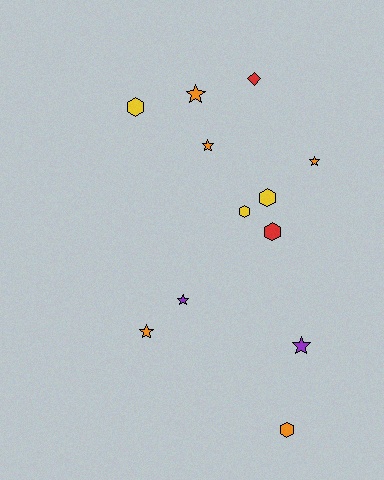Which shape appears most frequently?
Star, with 6 objects.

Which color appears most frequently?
Orange, with 5 objects.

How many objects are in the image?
There are 12 objects.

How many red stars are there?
There are no red stars.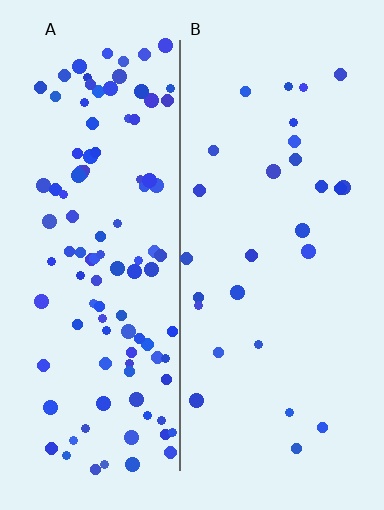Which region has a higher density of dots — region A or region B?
A (the left).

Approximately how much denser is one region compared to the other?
Approximately 3.9× — region A over region B.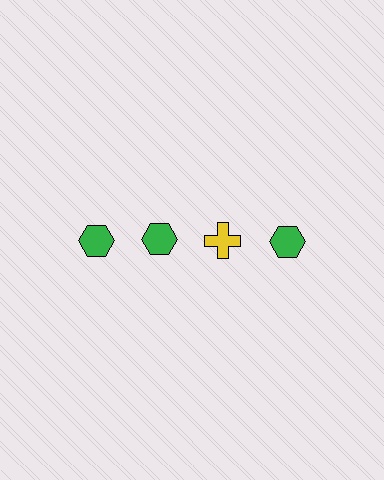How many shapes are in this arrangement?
There are 4 shapes arranged in a grid pattern.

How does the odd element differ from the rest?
It differs in both color (yellow instead of green) and shape (cross instead of hexagon).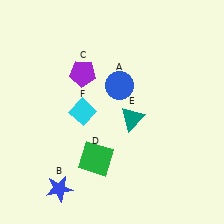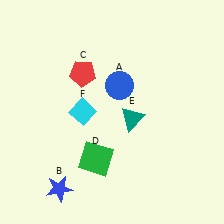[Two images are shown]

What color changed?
The pentagon (C) changed from purple in Image 1 to red in Image 2.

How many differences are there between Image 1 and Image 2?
There is 1 difference between the two images.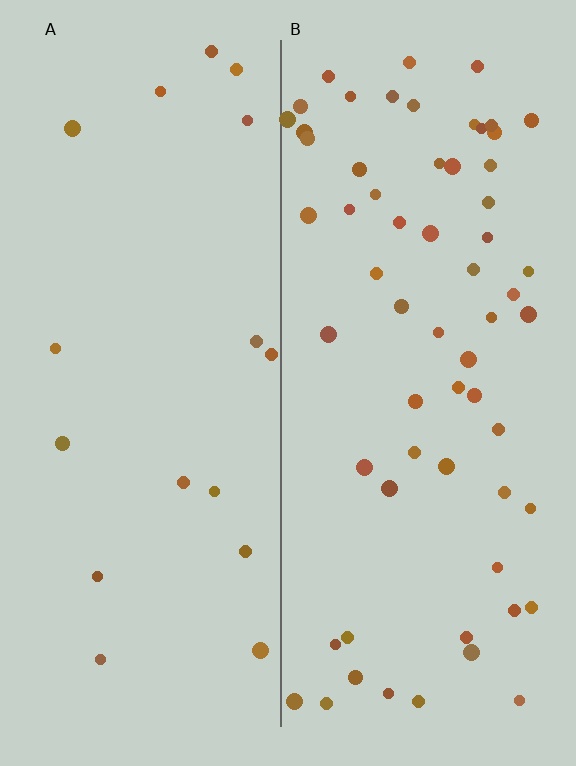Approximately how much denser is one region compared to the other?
Approximately 3.7× — region B over region A.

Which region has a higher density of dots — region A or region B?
B (the right).